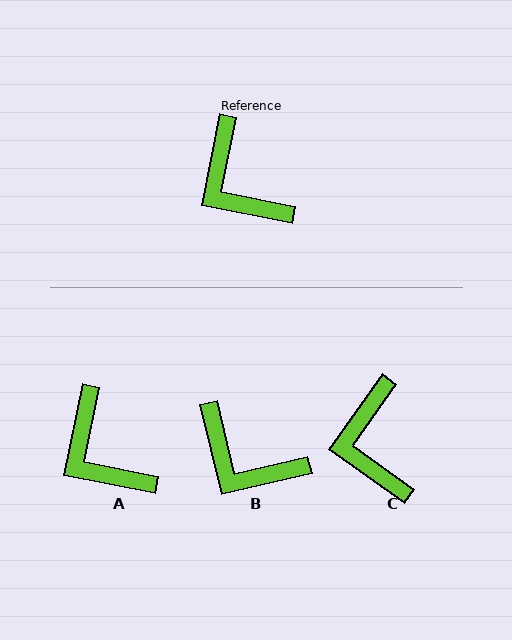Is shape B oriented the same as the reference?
No, it is off by about 25 degrees.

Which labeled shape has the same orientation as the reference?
A.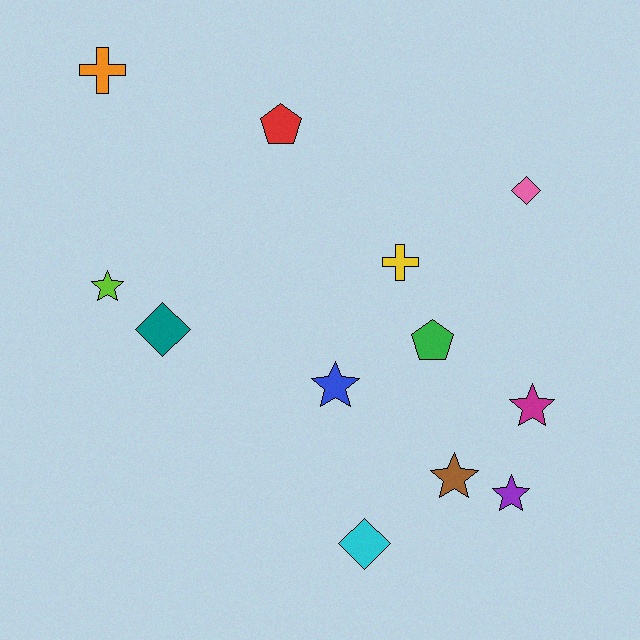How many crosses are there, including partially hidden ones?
There are 2 crosses.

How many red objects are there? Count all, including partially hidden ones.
There is 1 red object.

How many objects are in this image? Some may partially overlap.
There are 12 objects.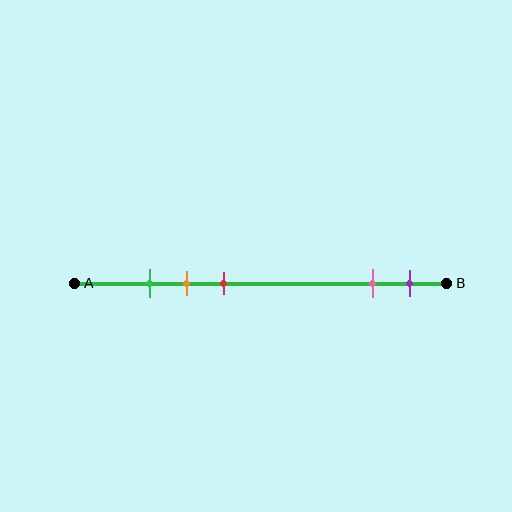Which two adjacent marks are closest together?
The green and orange marks are the closest adjacent pair.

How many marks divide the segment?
There are 5 marks dividing the segment.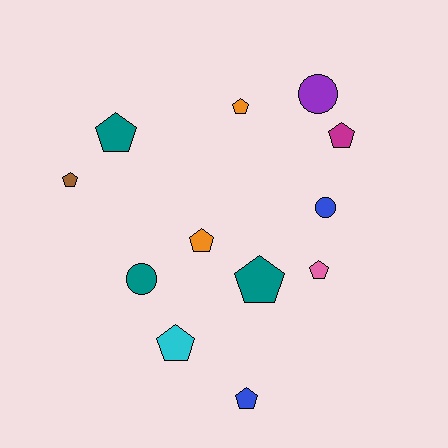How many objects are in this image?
There are 12 objects.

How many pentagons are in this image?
There are 9 pentagons.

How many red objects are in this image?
There are no red objects.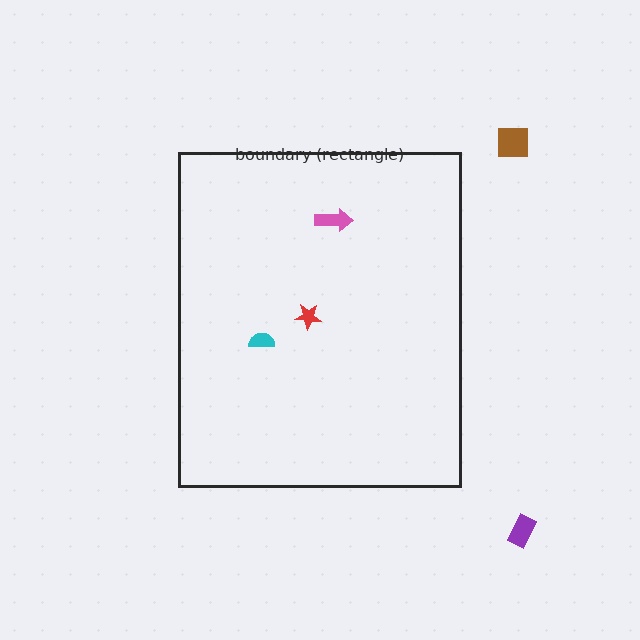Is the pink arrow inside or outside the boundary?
Inside.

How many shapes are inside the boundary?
3 inside, 2 outside.